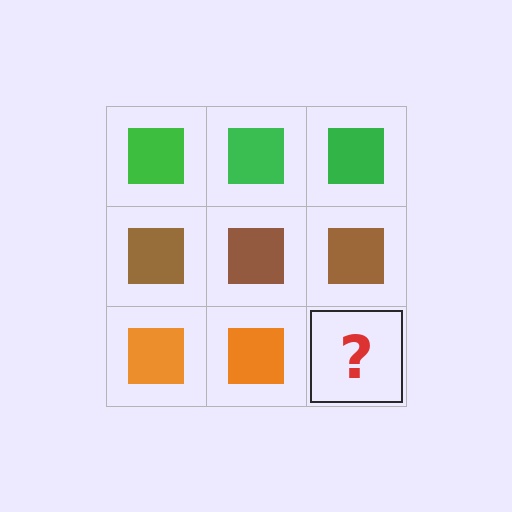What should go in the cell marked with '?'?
The missing cell should contain an orange square.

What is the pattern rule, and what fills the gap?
The rule is that each row has a consistent color. The gap should be filled with an orange square.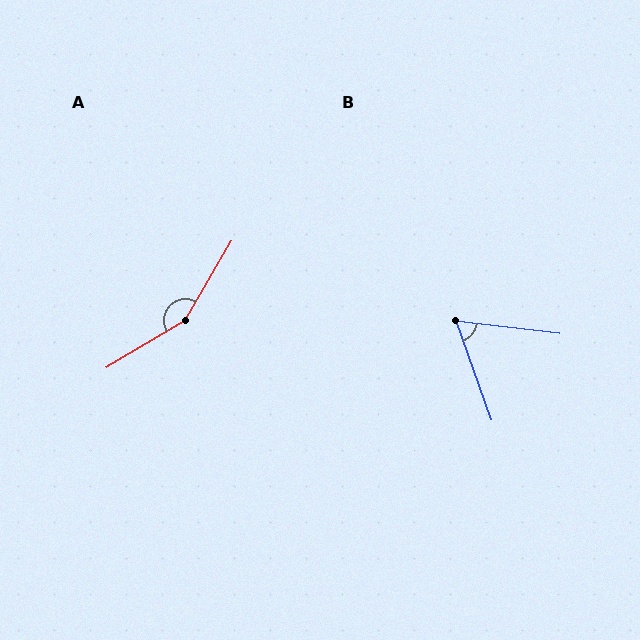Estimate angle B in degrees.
Approximately 64 degrees.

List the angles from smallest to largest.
B (64°), A (151°).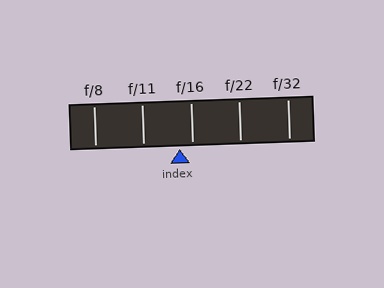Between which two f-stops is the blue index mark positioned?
The index mark is between f/11 and f/16.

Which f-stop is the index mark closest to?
The index mark is closest to f/16.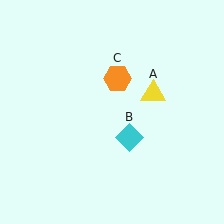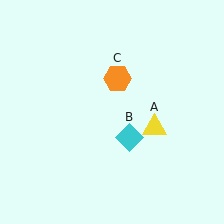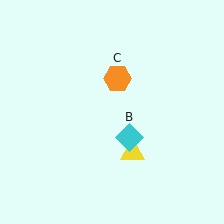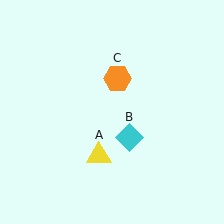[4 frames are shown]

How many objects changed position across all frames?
1 object changed position: yellow triangle (object A).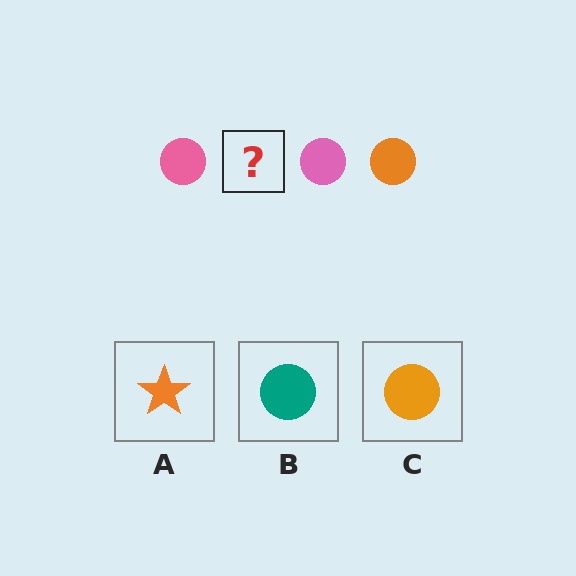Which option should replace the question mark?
Option C.